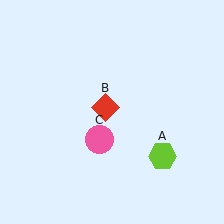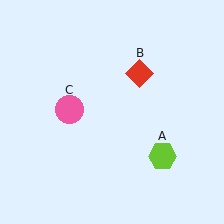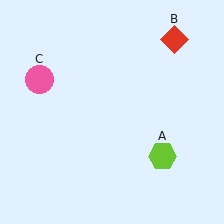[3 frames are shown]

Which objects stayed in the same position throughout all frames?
Lime hexagon (object A) remained stationary.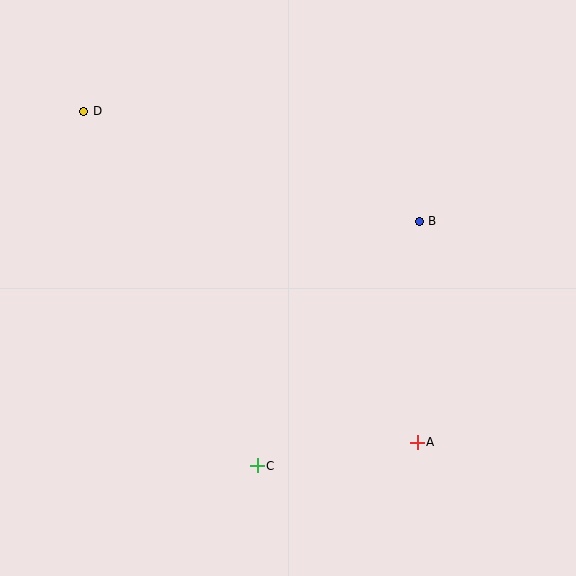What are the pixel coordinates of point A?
Point A is at (417, 442).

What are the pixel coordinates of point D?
Point D is at (84, 111).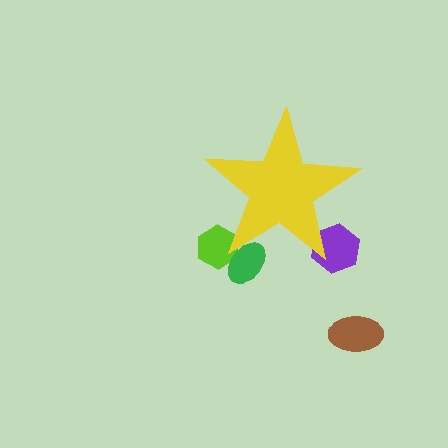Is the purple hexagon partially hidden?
Yes, the purple hexagon is partially hidden behind the yellow star.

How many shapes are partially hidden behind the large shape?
3 shapes are partially hidden.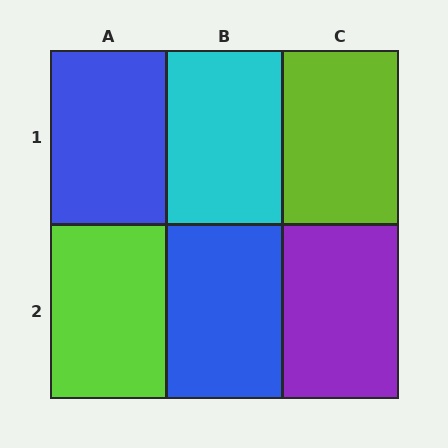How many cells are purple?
1 cell is purple.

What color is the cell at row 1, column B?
Cyan.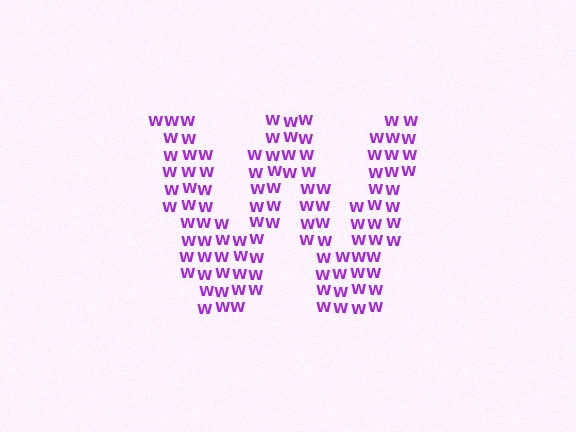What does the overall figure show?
The overall figure shows the letter W.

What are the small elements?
The small elements are letter W's.